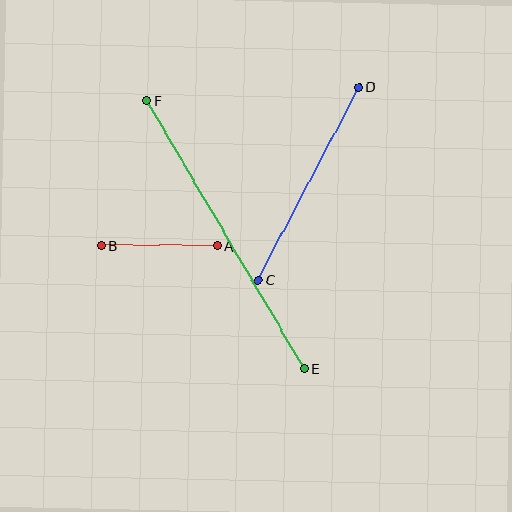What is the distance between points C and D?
The distance is approximately 218 pixels.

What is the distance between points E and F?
The distance is approximately 311 pixels.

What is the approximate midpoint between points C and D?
The midpoint is at approximately (308, 184) pixels.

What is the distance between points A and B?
The distance is approximately 116 pixels.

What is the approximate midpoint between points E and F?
The midpoint is at approximately (225, 235) pixels.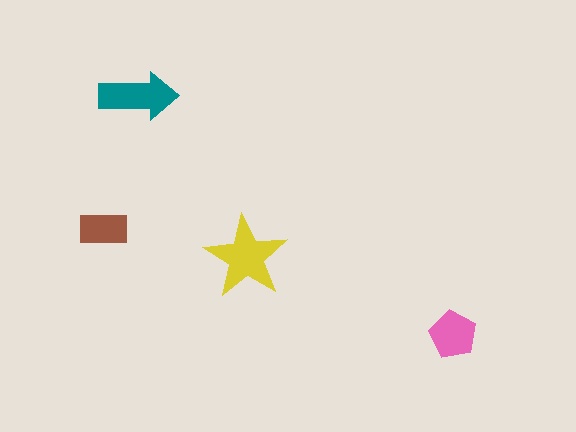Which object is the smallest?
The brown rectangle.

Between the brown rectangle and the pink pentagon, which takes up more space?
The pink pentagon.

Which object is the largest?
The yellow star.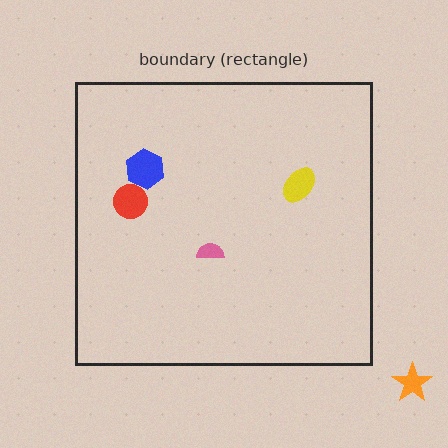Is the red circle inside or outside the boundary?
Inside.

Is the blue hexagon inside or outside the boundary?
Inside.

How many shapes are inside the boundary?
4 inside, 1 outside.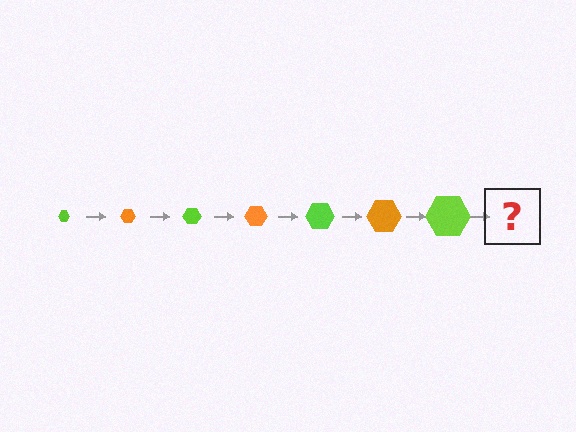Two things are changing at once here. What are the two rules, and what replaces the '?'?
The two rules are that the hexagon grows larger each step and the color cycles through lime and orange. The '?' should be an orange hexagon, larger than the previous one.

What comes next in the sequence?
The next element should be an orange hexagon, larger than the previous one.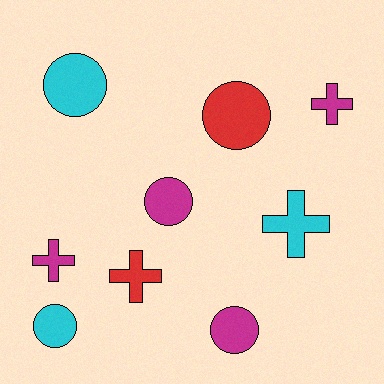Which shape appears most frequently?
Circle, with 5 objects.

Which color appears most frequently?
Magenta, with 4 objects.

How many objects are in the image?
There are 9 objects.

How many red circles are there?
There is 1 red circle.